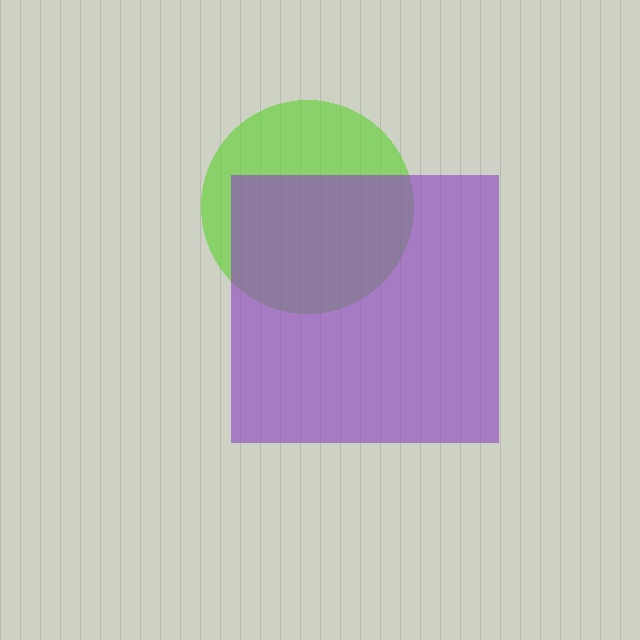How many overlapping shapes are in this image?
There are 2 overlapping shapes in the image.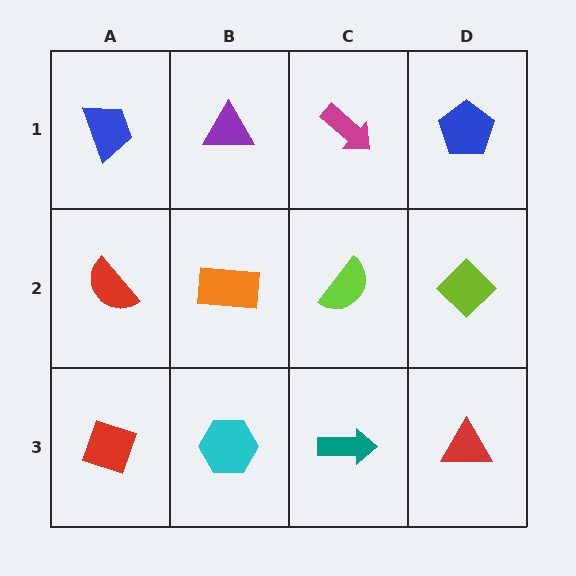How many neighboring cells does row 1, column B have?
3.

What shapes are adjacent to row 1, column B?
An orange rectangle (row 2, column B), a blue trapezoid (row 1, column A), a magenta arrow (row 1, column C).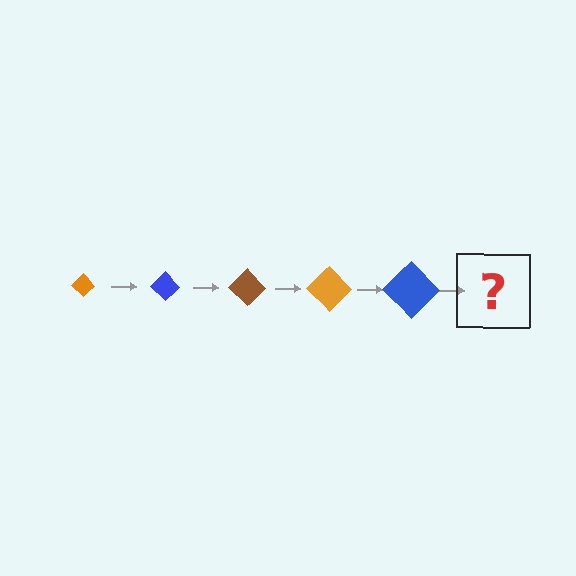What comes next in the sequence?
The next element should be a brown diamond, larger than the previous one.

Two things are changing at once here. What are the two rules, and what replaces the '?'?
The two rules are that the diamond grows larger each step and the color cycles through orange, blue, and brown. The '?' should be a brown diamond, larger than the previous one.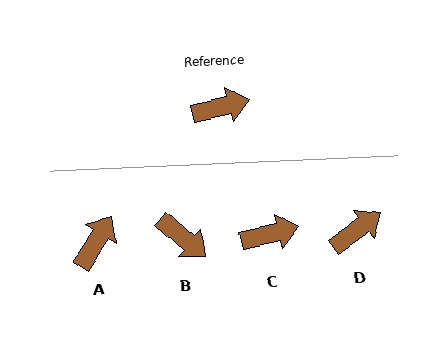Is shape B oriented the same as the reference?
No, it is off by about 53 degrees.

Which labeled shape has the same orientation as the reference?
C.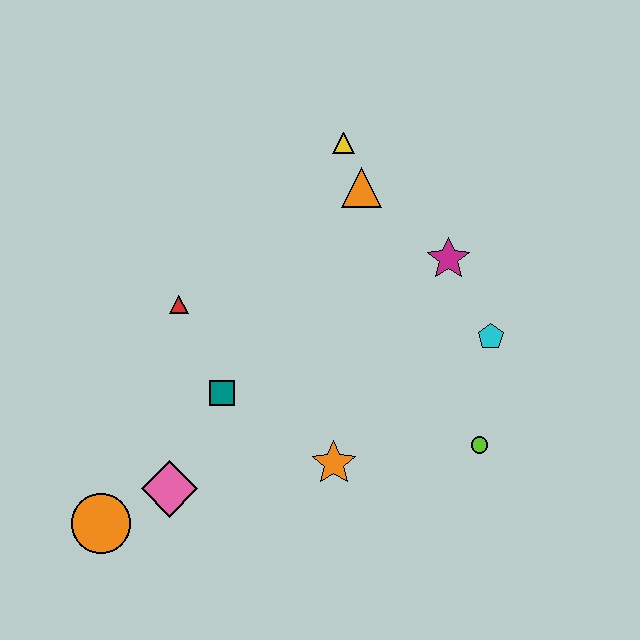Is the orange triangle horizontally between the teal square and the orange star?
No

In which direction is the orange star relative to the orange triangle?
The orange star is below the orange triangle.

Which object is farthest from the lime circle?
The orange circle is farthest from the lime circle.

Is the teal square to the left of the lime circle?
Yes